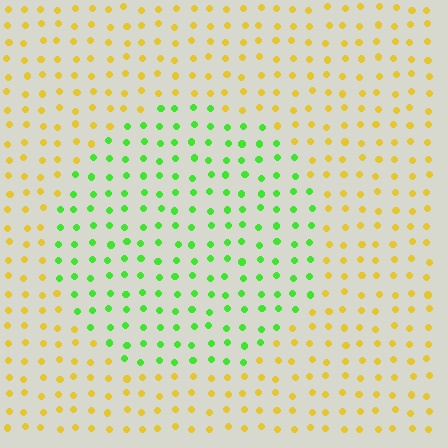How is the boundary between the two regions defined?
The boundary is defined purely by a slight shift in hue (about 65 degrees). Spacing, size, and orientation are identical on both sides.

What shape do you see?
I see a circle.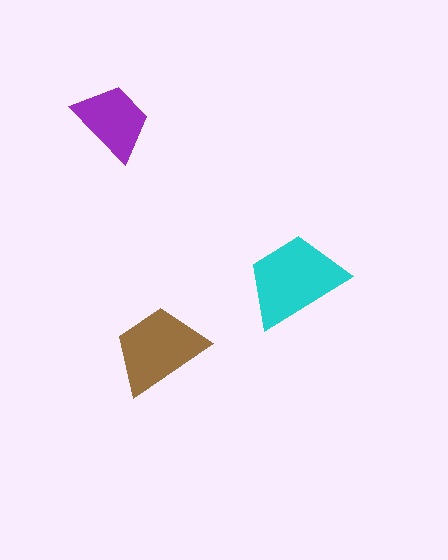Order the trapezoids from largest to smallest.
the cyan one, the brown one, the purple one.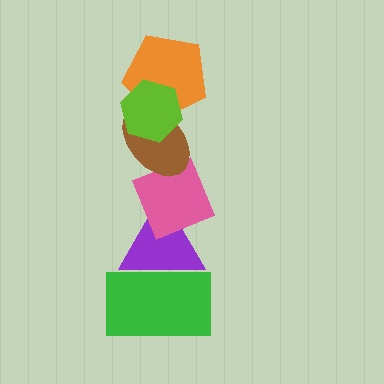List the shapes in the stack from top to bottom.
From top to bottom: the lime hexagon, the orange pentagon, the brown ellipse, the pink diamond, the purple triangle, the green rectangle.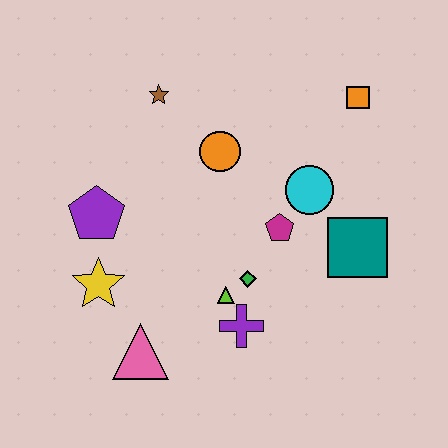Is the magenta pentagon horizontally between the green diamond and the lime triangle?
No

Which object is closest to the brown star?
The orange circle is closest to the brown star.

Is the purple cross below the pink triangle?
No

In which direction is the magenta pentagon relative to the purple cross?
The magenta pentagon is above the purple cross.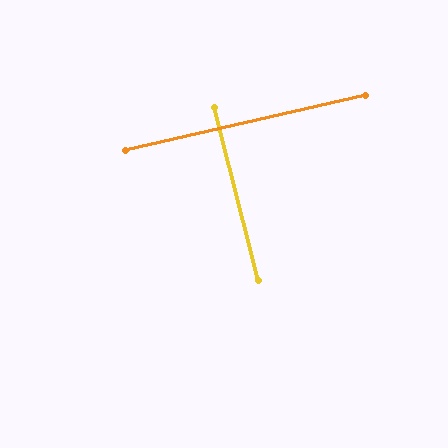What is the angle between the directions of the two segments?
Approximately 89 degrees.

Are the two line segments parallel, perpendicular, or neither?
Perpendicular — they meet at approximately 89°.